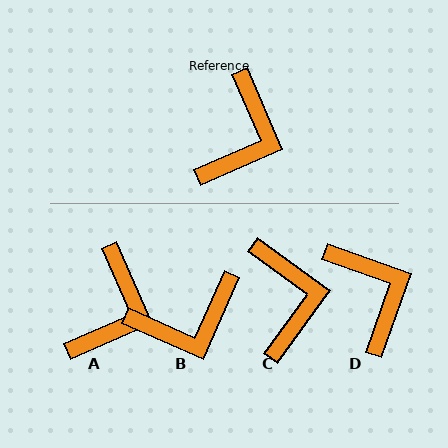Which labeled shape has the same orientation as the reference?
A.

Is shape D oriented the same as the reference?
No, it is off by about 47 degrees.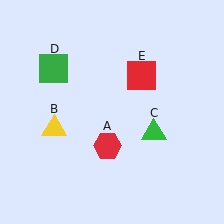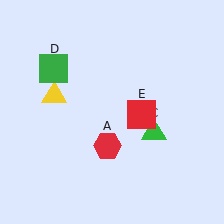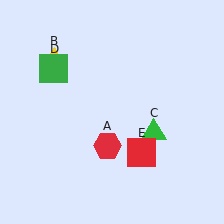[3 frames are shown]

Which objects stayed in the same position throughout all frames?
Red hexagon (object A) and green triangle (object C) and green square (object D) remained stationary.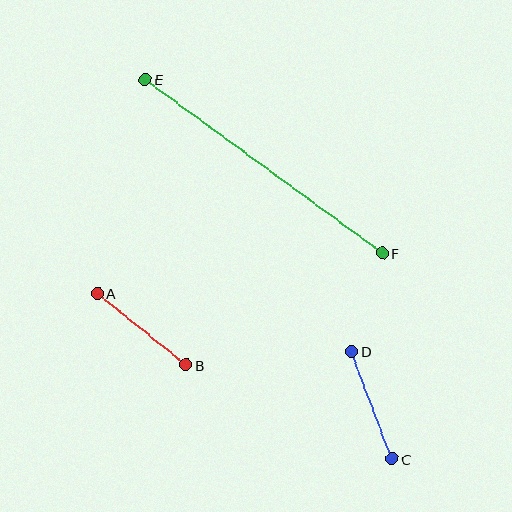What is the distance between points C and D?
The distance is approximately 114 pixels.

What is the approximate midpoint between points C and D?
The midpoint is at approximately (372, 405) pixels.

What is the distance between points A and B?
The distance is approximately 114 pixels.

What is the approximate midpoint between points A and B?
The midpoint is at approximately (142, 329) pixels.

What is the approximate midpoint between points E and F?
The midpoint is at approximately (264, 166) pixels.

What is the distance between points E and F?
The distance is approximately 294 pixels.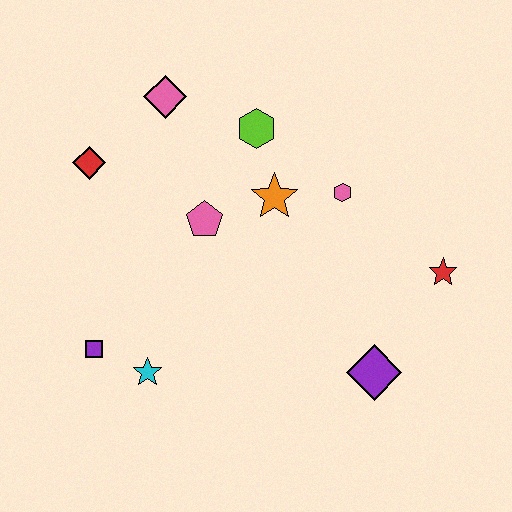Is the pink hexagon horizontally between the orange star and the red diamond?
No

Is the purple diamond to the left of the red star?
Yes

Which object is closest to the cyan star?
The purple square is closest to the cyan star.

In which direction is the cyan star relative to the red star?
The cyan star is to the left of the red star.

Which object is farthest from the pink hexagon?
The purple square is farthest from the pink hexagon.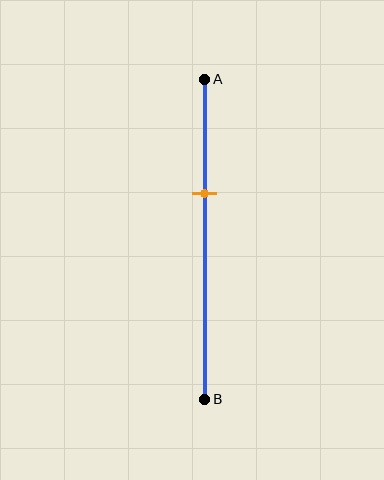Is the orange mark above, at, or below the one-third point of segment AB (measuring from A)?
The orange mark is approximately at the one-third point of segment AB.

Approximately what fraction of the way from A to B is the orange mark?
The orange mark is approximately 35% of the way from A to B.